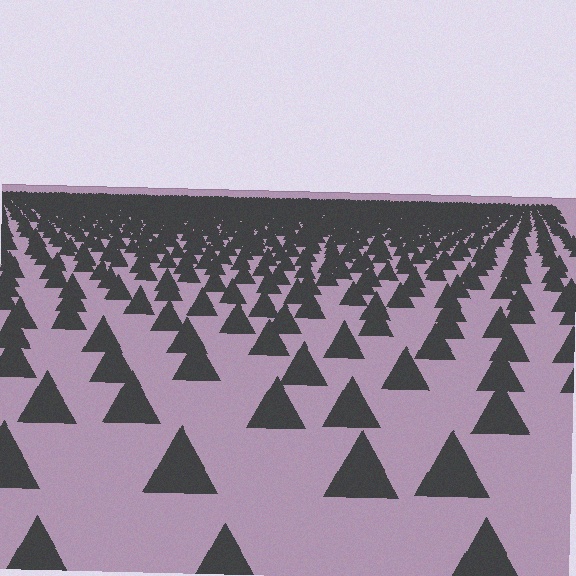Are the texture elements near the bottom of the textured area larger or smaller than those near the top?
Larger. Near the bottom, elements are closer to the viewer and appear at a bigger on-screen size.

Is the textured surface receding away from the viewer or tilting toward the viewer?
The surface is receding away from the viewer. Texture elements get smaller and denser toward the top.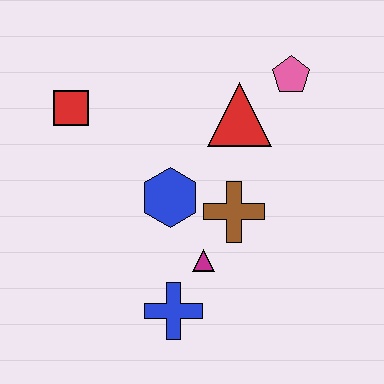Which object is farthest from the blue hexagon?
The pink pentagon is farthest from the blue hexagon.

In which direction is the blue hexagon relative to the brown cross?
The blue hexagon is to the left of the brown cross.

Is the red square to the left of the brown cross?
Yes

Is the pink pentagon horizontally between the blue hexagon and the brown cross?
No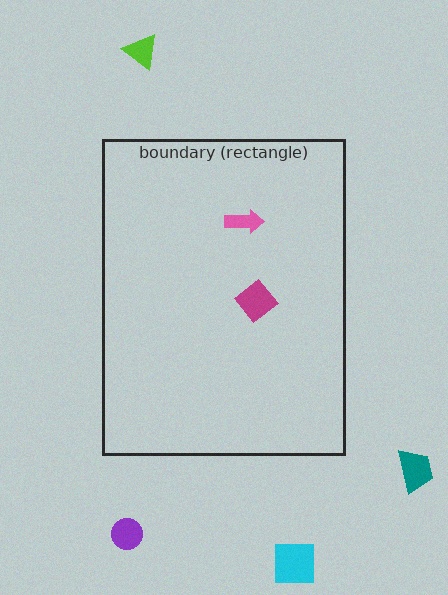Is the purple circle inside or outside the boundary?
Outside.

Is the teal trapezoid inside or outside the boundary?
Outside.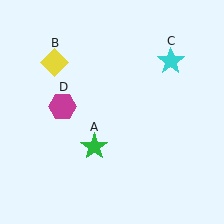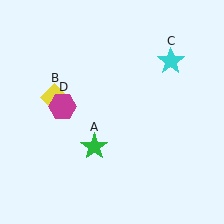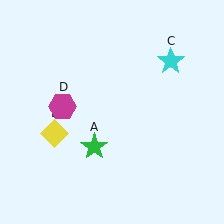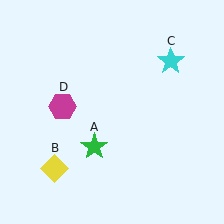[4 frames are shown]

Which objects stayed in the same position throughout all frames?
Green star (object A) and cyan star (object C) and magenta hexagon (object D) remained stationary.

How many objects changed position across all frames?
1 object changed position: yellow diamond (object B).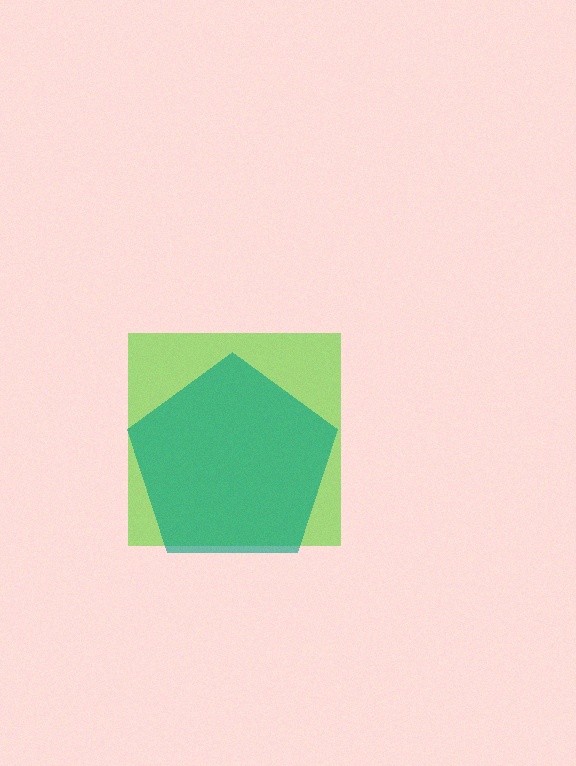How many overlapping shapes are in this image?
There are 2 overlapping shapes in the image.